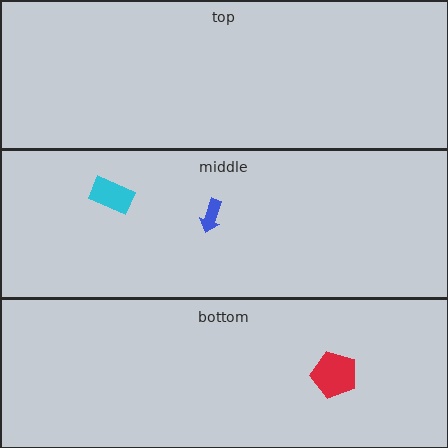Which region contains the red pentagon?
The bottom region.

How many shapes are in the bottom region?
1.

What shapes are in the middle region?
The blue arrow, the cyan rectangle.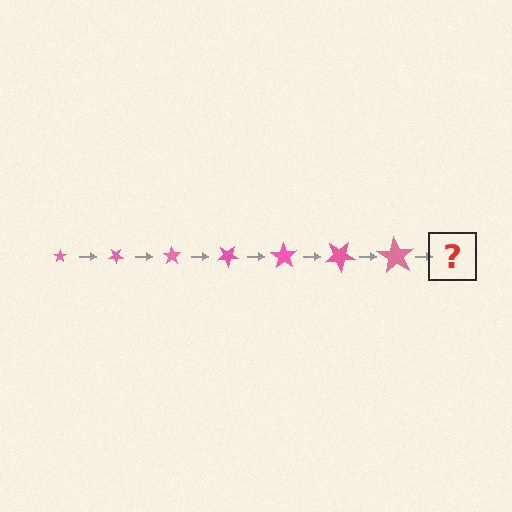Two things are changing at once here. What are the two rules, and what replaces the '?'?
The two rules are that the star grows larger each step and it rotates 35 degrees each step. The '?' should be a star, larger than the previous one and rotated 245 degrees from the start.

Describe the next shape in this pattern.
It should be a star, larger than the previous one and rotated 245 degrees from the start.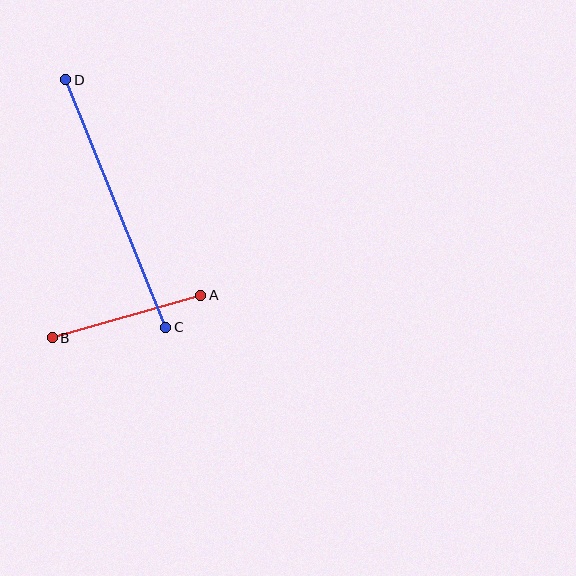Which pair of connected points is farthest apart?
Points C and D are farthest apart.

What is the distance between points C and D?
The distance is approximately 267 pixels.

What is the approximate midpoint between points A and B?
The midpoint is at approximately (126, 316) pixels.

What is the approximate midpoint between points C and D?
The midpoint is at approximately (116, 203) pixels.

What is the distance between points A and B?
The distance is approximately 154 pixels.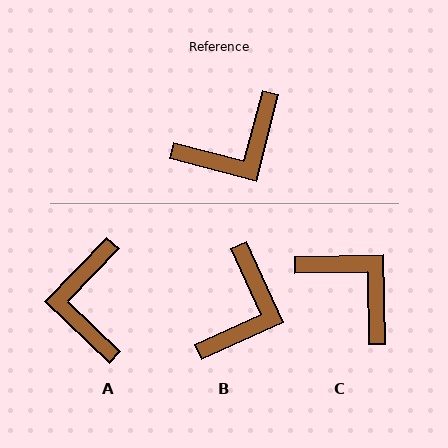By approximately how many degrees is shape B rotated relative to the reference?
Approximately 39 degrees counter-clockwise.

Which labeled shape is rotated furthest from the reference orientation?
A, about 119 degrees away.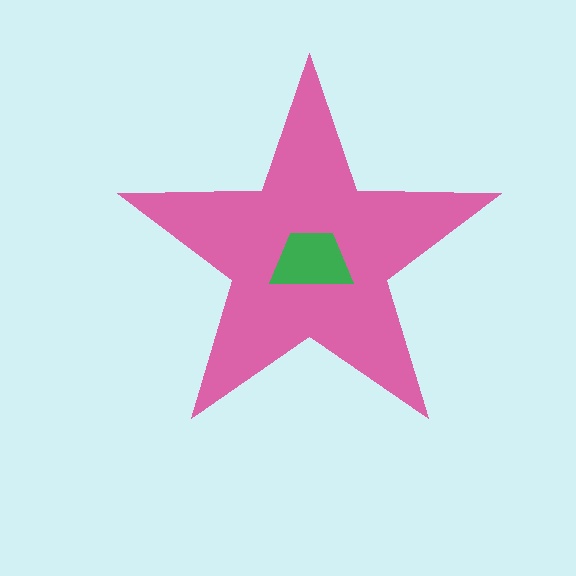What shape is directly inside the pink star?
The green trapezoid.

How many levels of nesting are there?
2.